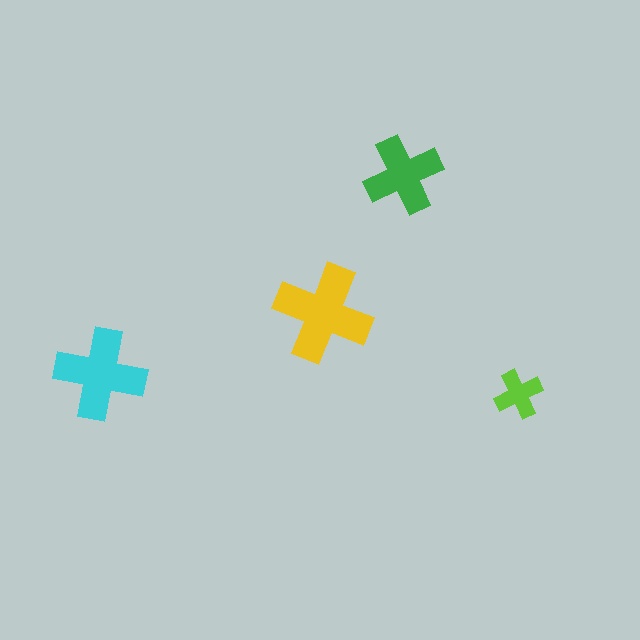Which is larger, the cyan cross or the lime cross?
The cyan one.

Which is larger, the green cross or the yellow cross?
The yellow one.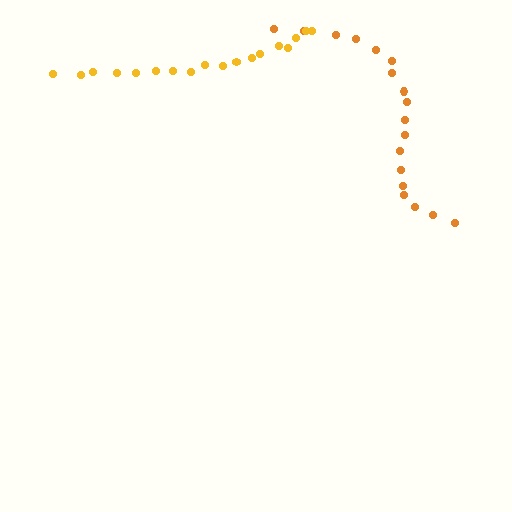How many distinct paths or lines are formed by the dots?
There are 2 distinct paths.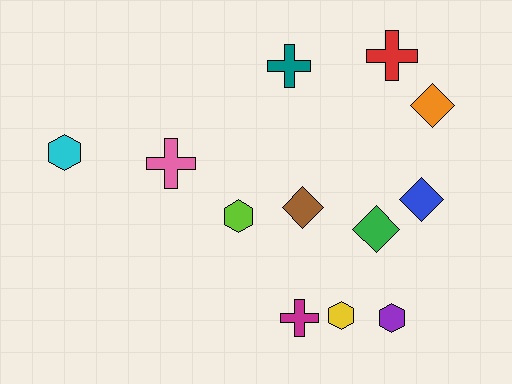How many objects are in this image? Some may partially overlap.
There are 12 objects.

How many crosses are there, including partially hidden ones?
There are 4 crosses.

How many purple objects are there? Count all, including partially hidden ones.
There is 1 purple object.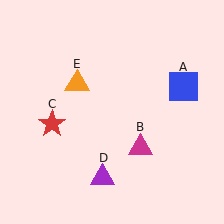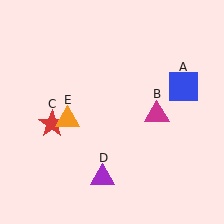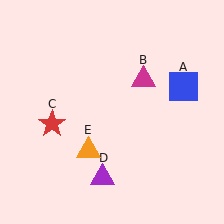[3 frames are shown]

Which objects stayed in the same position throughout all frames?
Blue square (object A) and red star (object C) and purple triangle (object D) remained stationary.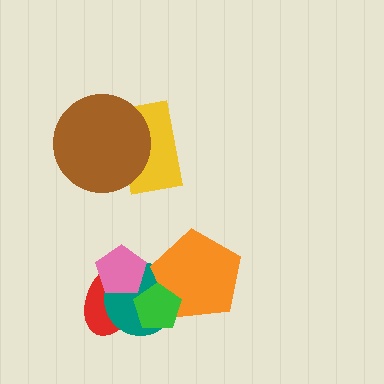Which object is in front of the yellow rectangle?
The brown circle is in front of the yellow rectangle.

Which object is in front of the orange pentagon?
The green pentagon is in front of the orange pentagon.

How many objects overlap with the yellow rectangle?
1 object overlaps with the yellow rectangle.